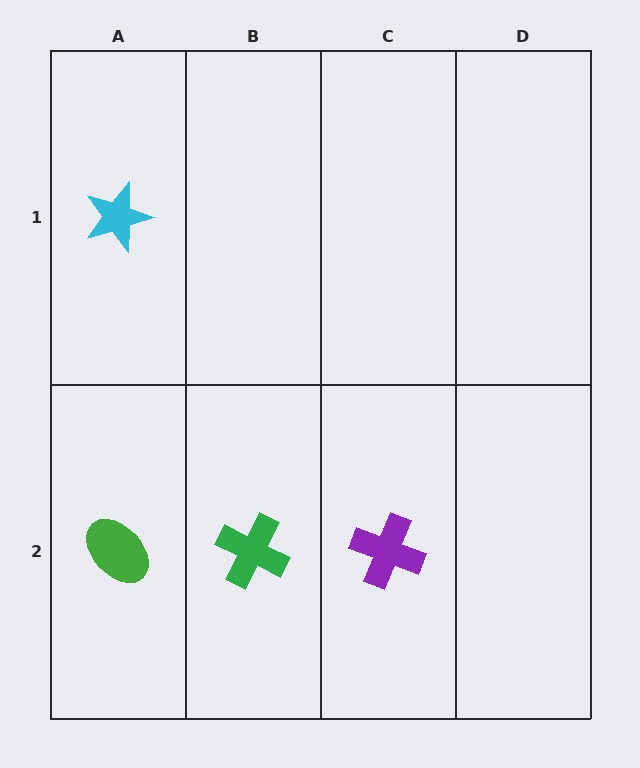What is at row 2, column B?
A green cross.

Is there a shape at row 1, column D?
No, that cell is empty.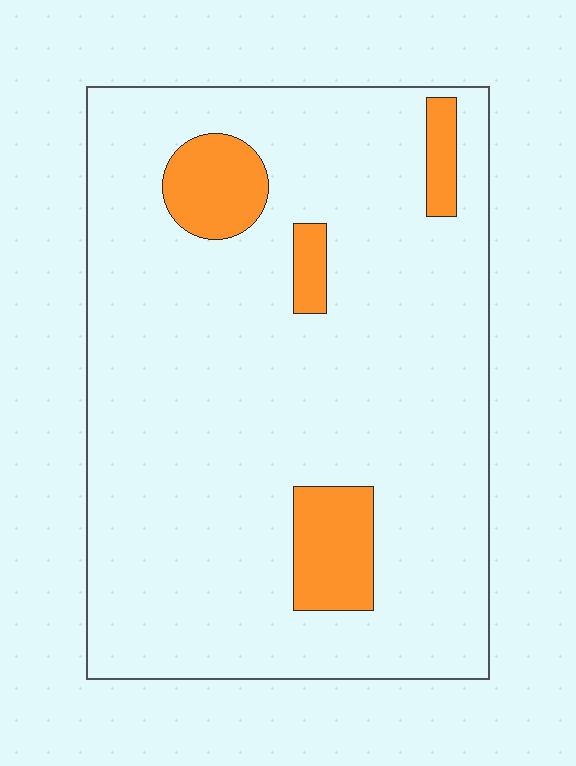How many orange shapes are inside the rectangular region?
4.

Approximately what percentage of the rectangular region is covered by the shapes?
Approximately 10%.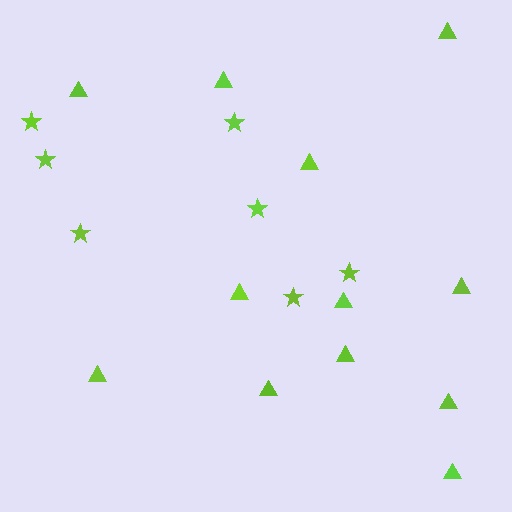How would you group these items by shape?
There are 2 groups: one group of stars (7) and one group of triangles (12).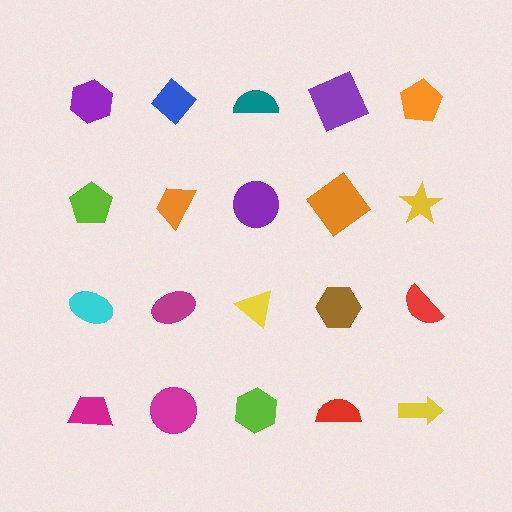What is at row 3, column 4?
A brown hexagon.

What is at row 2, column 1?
A lime pentagon.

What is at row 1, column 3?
A teal semicircle.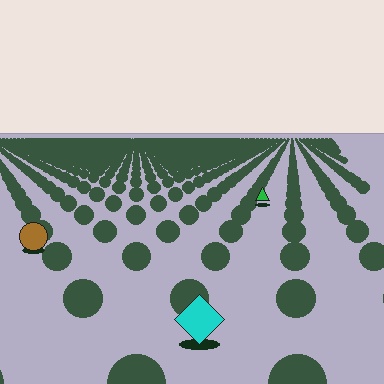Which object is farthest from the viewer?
The green triangle is farthest from the viewer. It appears smaller and the ground texture around it is denser.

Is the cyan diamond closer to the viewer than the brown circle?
Yes. The cyan diamond is closer — you can tell from the texture gradient: the ground texture is coarser near it.